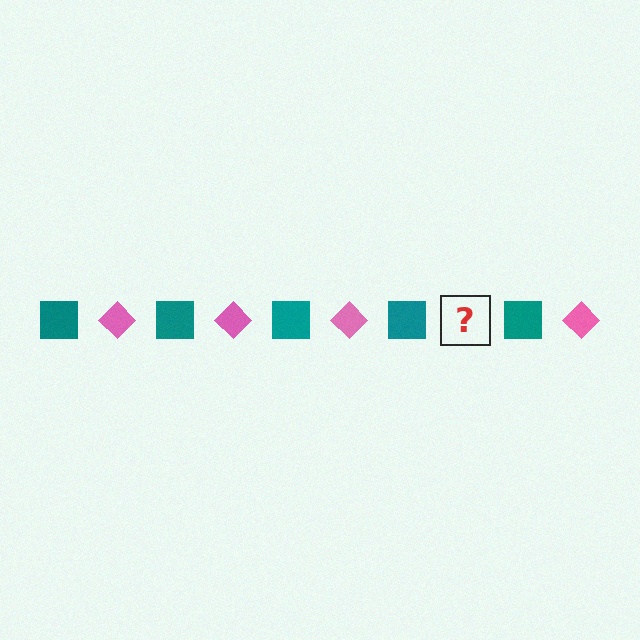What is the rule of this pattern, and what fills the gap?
The rule is that the pattern alternates between teal square and pink diamond. The gap should be filled with a pink diamond.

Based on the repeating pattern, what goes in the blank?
The blank should be a pink diamond.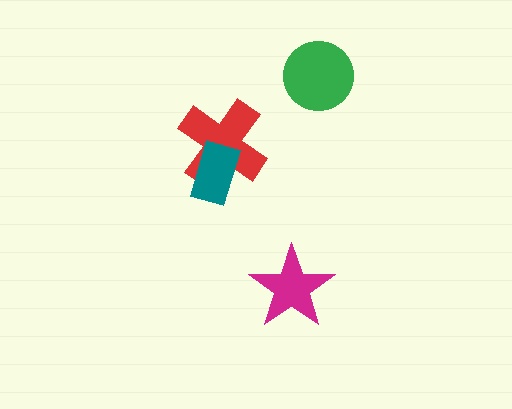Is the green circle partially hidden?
No, no other shape covers it.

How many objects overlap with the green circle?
0 objects overlap with the green circle.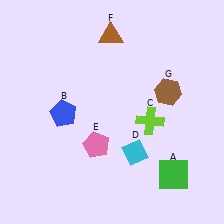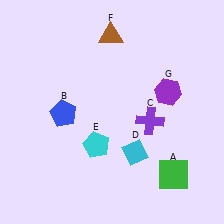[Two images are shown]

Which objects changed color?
C changed from lime to purple. E changed from pink to cyan. G changed from brown to purple.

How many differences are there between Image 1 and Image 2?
There are 3 differences between the two images.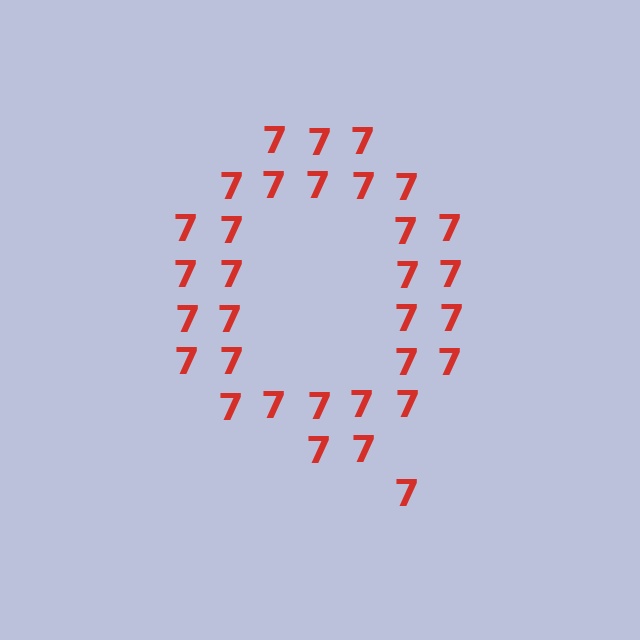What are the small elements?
The small elements are digit 7's.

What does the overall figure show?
The overall figure shows the letter Q.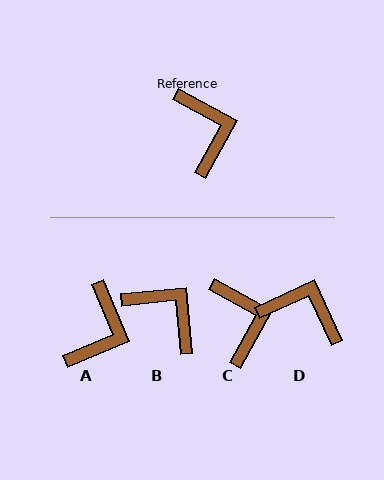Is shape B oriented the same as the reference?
No, it is off by about 34 degrees.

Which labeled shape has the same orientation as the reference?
C.